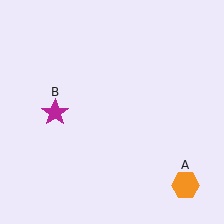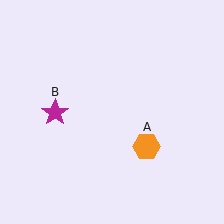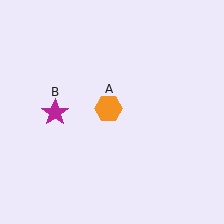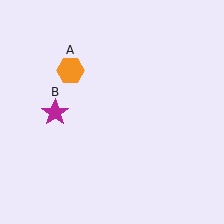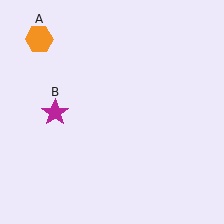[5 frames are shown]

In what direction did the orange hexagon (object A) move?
The orange hexagon (object A) moved up and to the left.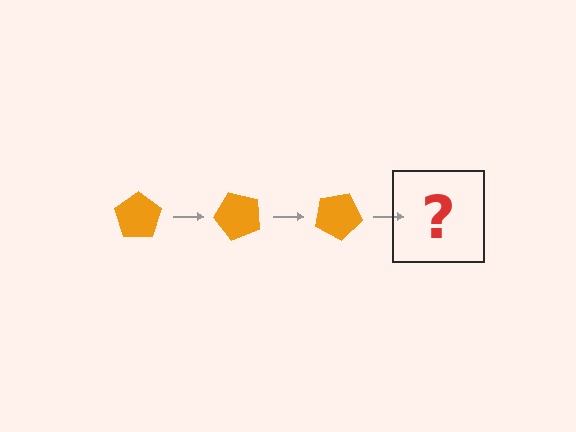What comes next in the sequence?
The next element should be an orange pentagon rotated 150 degrees.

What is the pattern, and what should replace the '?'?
The pattern is that the pentagon rotates 50 degrees each step. The '?' should be an orange pentagon rotated 150 degrees.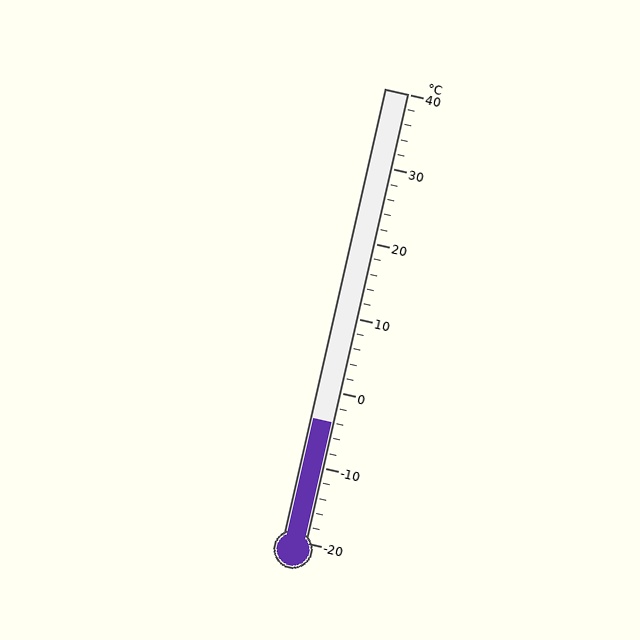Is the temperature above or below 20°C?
The temperature is below 20°C.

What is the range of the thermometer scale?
The thermometer scale ranges from -20°C to 40°C.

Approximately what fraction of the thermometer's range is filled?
The thermometer is filled to approximately 25% of its range.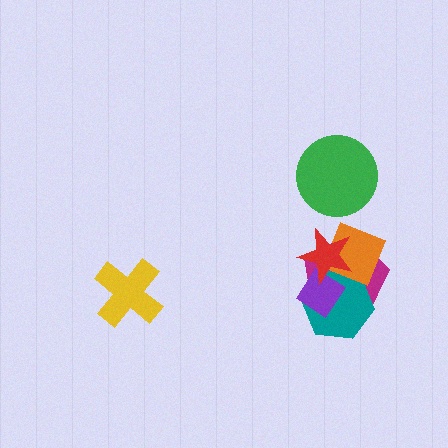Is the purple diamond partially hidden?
Yes, it is partially covered by another shape.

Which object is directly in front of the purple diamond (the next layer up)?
The orange diamond is directly in front of the purple diamond.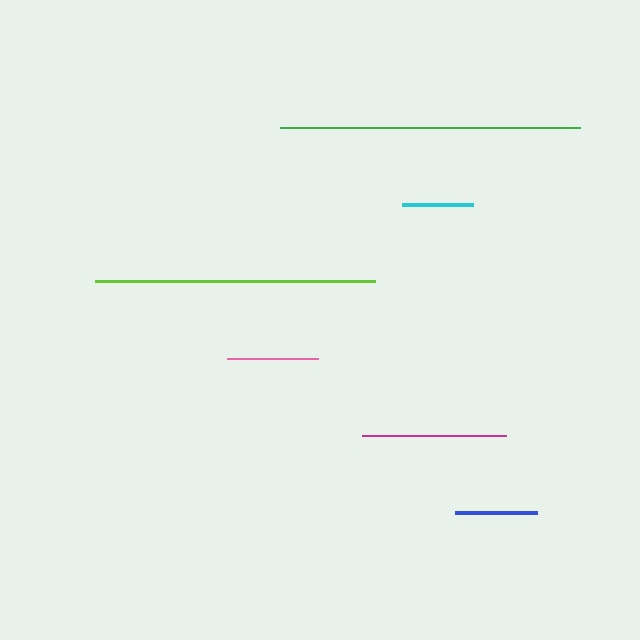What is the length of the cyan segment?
The cyan segment is approximately 71 pixels long.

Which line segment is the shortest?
The cyan line is the shortest at approximately 71 pixels.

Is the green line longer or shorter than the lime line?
The green line is longer than the lime line.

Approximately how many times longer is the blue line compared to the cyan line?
The blue line is approximately 1.1 times the length of the cyan line.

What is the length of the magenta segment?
The magenta segment is approximately 144 pixels long.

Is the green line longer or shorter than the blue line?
The green line is longer than the blue line.